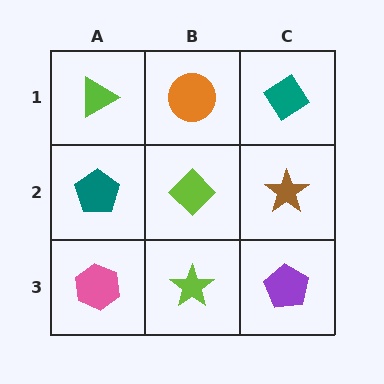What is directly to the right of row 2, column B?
A brown star.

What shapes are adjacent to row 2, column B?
An orange circle (row 1, column B), a lime star (row 3, column B), a teal pentagon (row 2, column A), a brown star (row 2, column C).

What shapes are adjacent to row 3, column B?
A lime diamond (row 2, column B), a pink hexagon (row 3, column A), a purple pentagon (row 3, column C).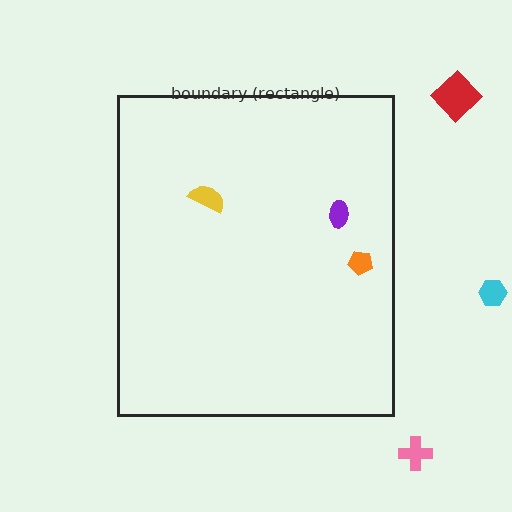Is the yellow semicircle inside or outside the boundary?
Inside.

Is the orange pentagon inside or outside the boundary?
Inside.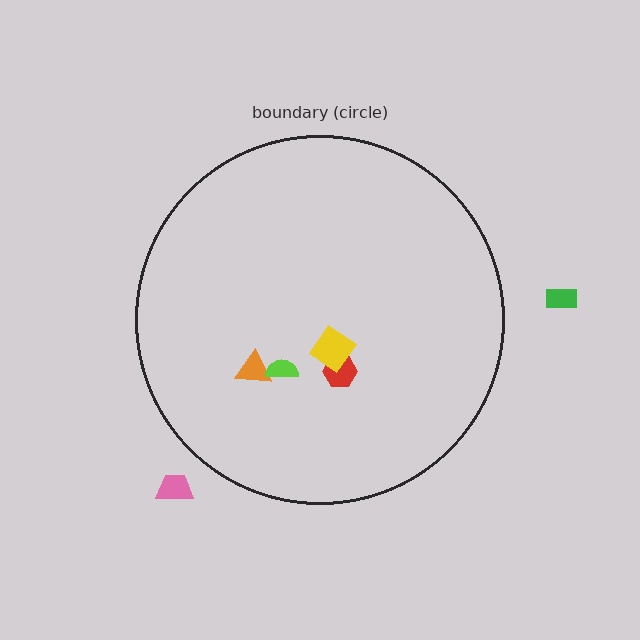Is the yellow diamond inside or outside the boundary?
Inside.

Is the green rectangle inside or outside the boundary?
Outside.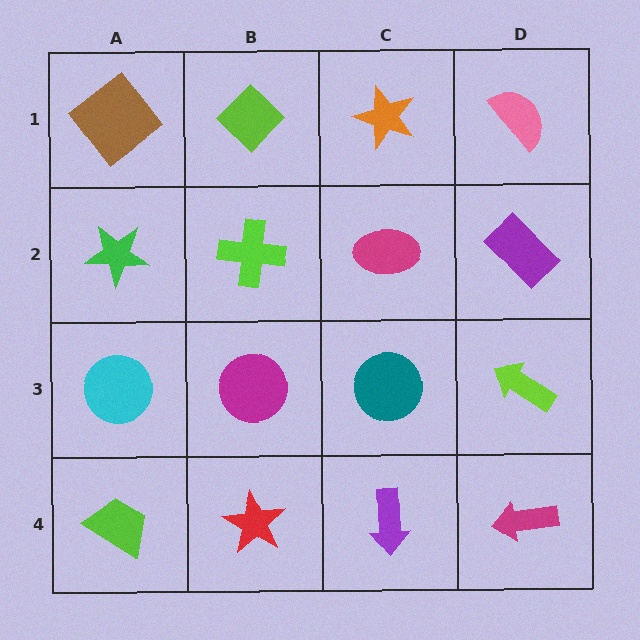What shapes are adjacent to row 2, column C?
An orange star (row 1, column C), a teal circle (row 3, column C), a lime cross (row 2, column B), a purple rectangle (row 2, column D).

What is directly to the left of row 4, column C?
A red star.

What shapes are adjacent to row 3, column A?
A green star (row 2, column A), a lime trapezoid (row 4, column A), a magenta circle (row 3, column B).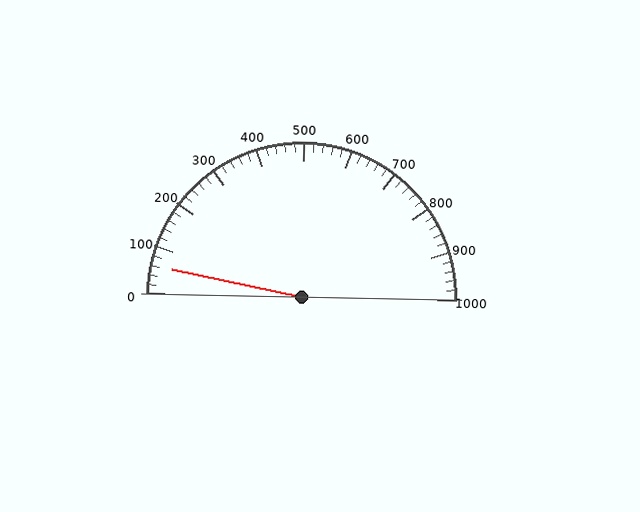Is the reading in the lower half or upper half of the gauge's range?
The reading is in the lower half of the range (0 to 1000).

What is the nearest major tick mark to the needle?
The nearest major tick mark is 100.